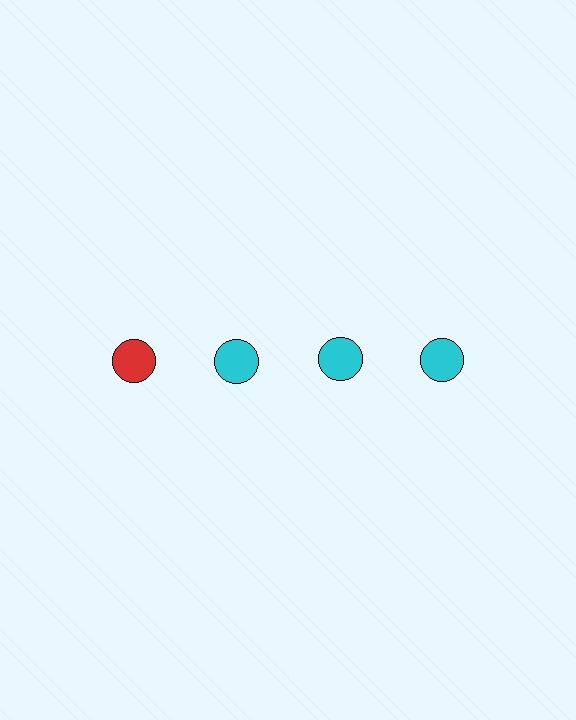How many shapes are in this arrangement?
There are 4 shapes arranged in a grid pattern.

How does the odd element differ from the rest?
It has a different color: red instead of cyan.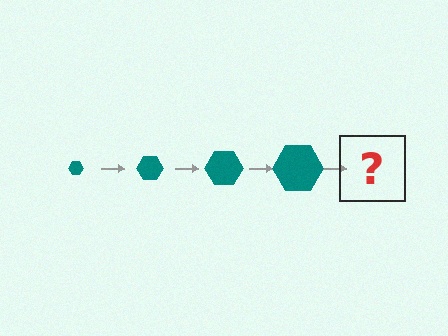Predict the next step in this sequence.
The next step is a teal hexagon, larger than the previous one.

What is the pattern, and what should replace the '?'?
The pattern is that the hexagon gets progressively larger each step. The '?' should be a teal hexagon, larger than the previous one.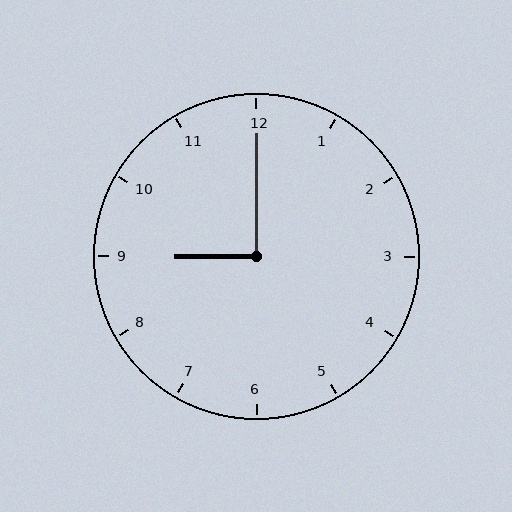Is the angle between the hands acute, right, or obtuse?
It is right.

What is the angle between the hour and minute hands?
Approximately 90 degrees.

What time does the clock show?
9:00.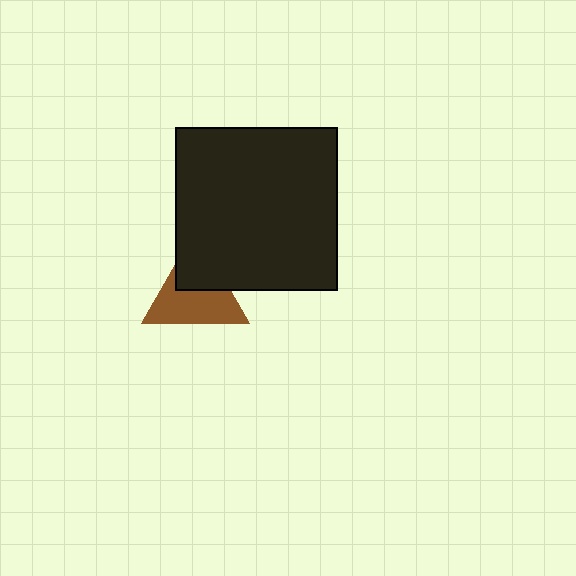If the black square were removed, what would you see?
You would see the complete brown triangle.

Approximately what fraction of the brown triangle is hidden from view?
Roughly 40% of the brown triangle is hidden behind the black square.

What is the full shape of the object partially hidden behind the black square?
The partially hidden object is a brown triangle.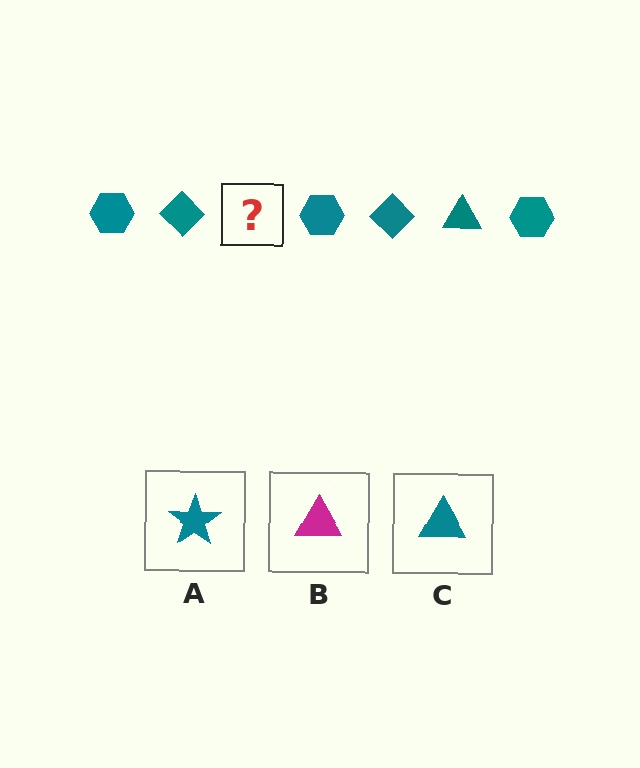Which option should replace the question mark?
Option C.